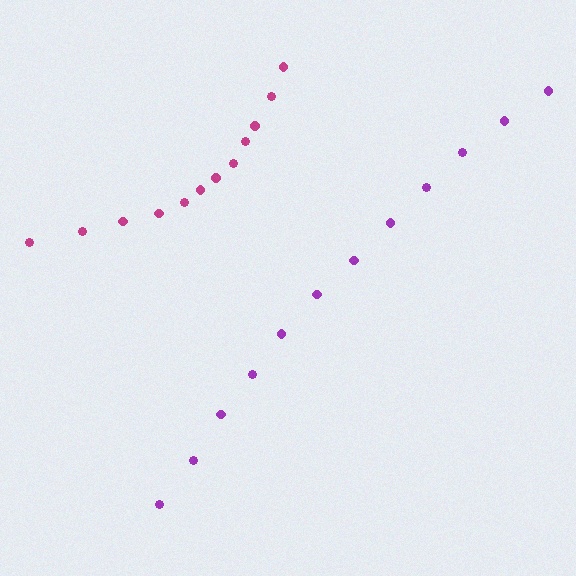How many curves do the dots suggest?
There are 2 distinct paths.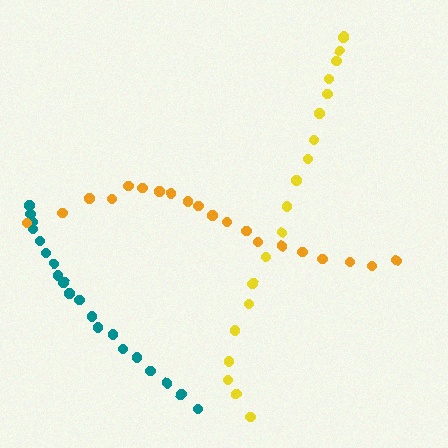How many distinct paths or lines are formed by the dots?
There are 3 distinct paths.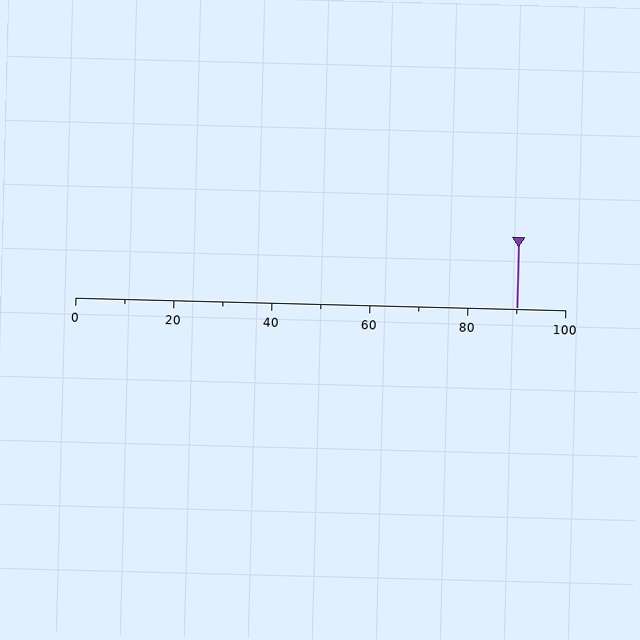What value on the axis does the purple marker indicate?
The marker indicates approximately 90.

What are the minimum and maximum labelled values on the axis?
The axis runs from 0 to 100.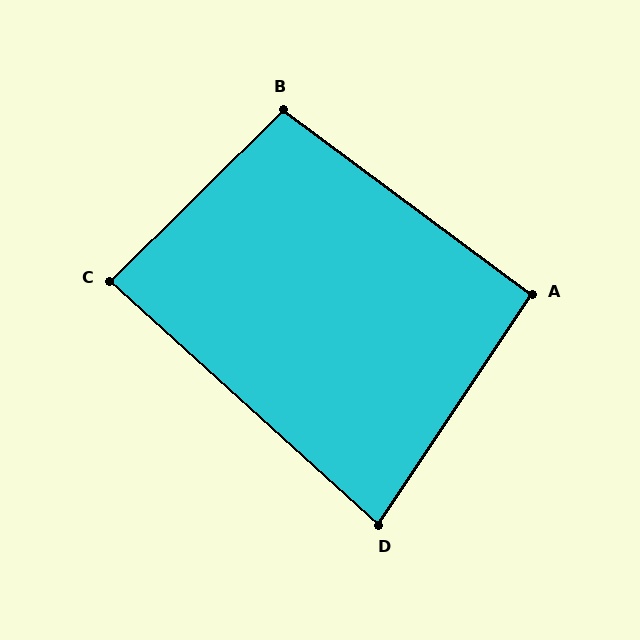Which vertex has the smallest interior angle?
D, at approximately 81 degrees.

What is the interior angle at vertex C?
Approximately 87 degrees (approximately right).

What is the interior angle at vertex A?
Approximately 93 degrees (approximately right).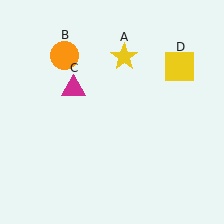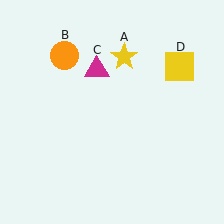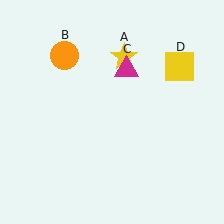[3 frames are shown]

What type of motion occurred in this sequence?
The magenta triangle (object C) rotated clockwise around the center of the scene.